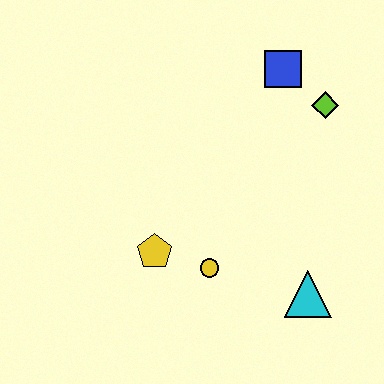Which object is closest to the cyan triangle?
The yellow circle is closest to the cyan triangle.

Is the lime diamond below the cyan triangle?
No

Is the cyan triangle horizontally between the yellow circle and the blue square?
No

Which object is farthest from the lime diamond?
The yellow pentagon is farthest from the lime diamond.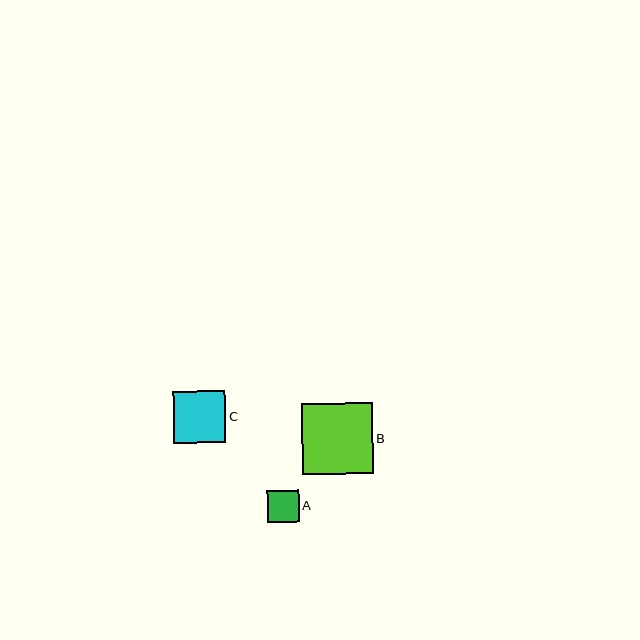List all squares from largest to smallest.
From largest to smallest: B, C, A.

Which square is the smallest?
Square A is the smallest with a size of approximately 32 pixels.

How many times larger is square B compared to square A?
Square B is approximately 2.2 times the size of square A.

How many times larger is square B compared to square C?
Square B is approximately 1.4 times the size of square C.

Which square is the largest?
Square B is the largest with a size of approximately 71 pixels.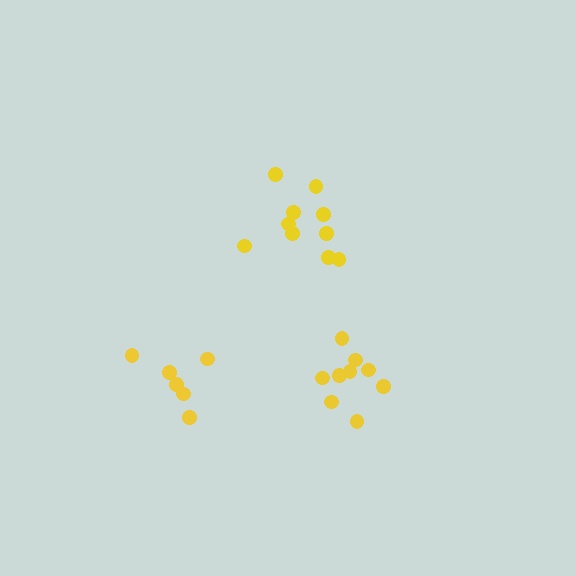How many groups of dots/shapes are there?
There are 3 groups.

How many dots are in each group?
Group 1: 9 dots, Group 2: 6 dots, Group 3: 10 dots (25 total).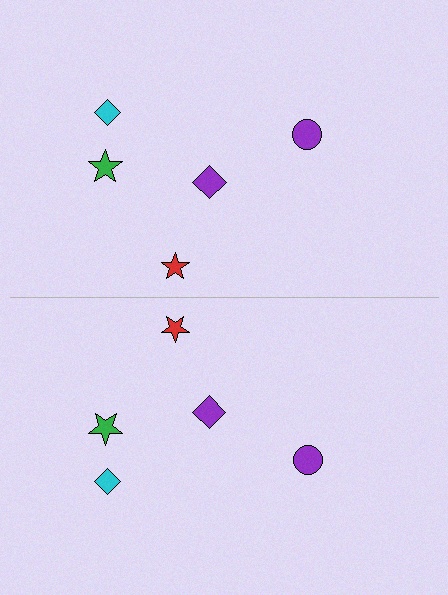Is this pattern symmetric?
Yes, this pattern has bilateral (reflection) symmetry.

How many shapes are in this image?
There are 10 shapes in this image.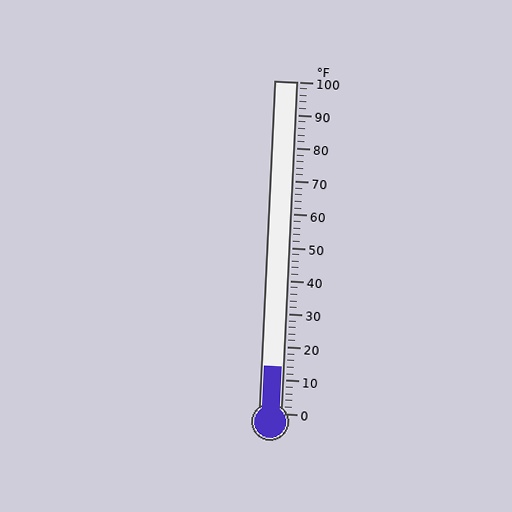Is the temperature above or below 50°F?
The temperature is below 50°F.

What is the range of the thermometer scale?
The thermometer scale ranges from 0°F to 100°F.